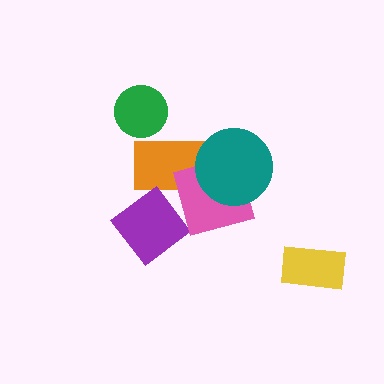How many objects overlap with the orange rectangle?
2 objects overlap with the orange rectangle.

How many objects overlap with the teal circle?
2 objects overlap with the teal circle.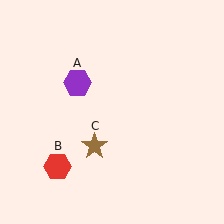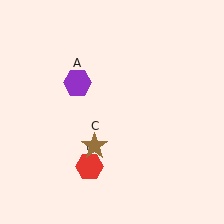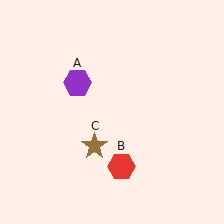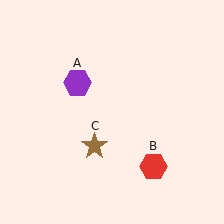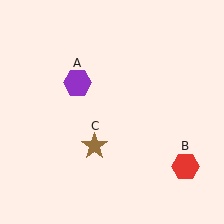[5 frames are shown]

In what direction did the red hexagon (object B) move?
The red hexagon (object B) moved right.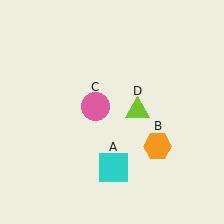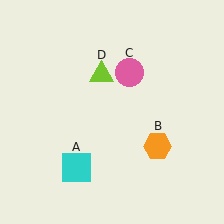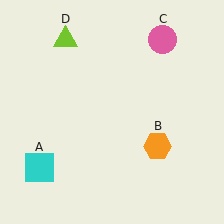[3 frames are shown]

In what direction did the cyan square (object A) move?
The cyan square (object A) moved left.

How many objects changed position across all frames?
3 objects changed position: cyan square (object A), pink circle (object C), lime triangle (object D).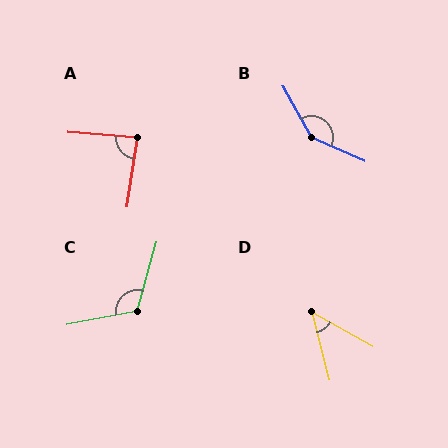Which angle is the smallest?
D, at approximately 46 degrees.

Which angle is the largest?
B, at approximately 143 degrees.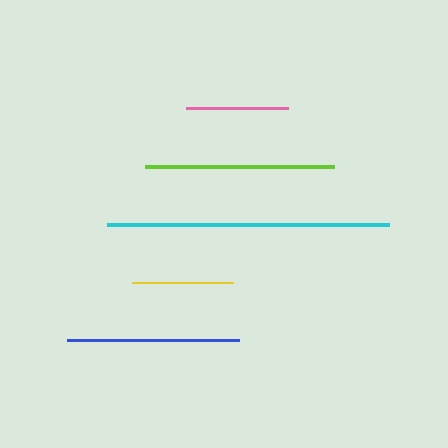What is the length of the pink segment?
The pink segment is approximately 102 pixels long.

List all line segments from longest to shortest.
From longest to shortest: cyan, lime, blue, pink, yellow.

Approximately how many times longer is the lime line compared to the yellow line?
The lime line is approximately 1.9 times the length of the yellow line.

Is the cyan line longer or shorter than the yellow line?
The cyan line is longer than the yellow line.